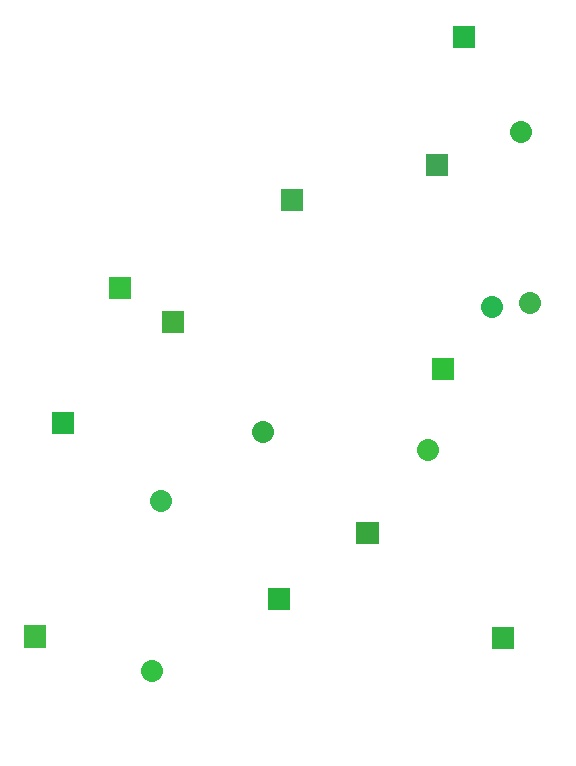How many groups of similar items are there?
There are 2 groups: one group of circles (7) and one group of squares (11).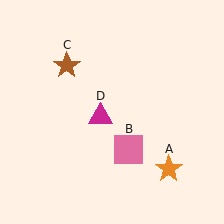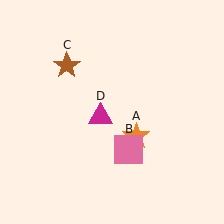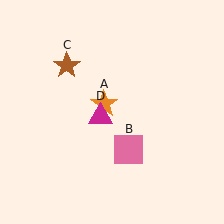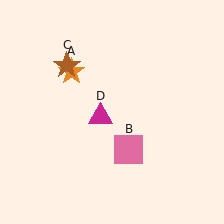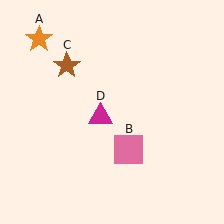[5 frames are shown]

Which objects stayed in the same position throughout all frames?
Pink square (object B) and brown star (object C) and magenta triangle (object D) remained stationary.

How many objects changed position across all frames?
1 object changed position: orange star (object A).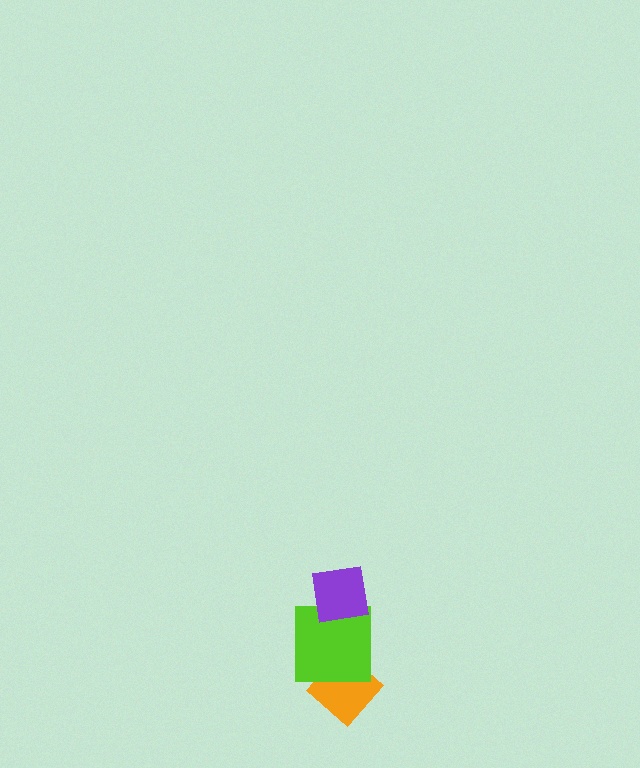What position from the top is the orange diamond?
The orange diamond is 3rd from the top.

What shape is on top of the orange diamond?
The lime square is on top of the orange diamond.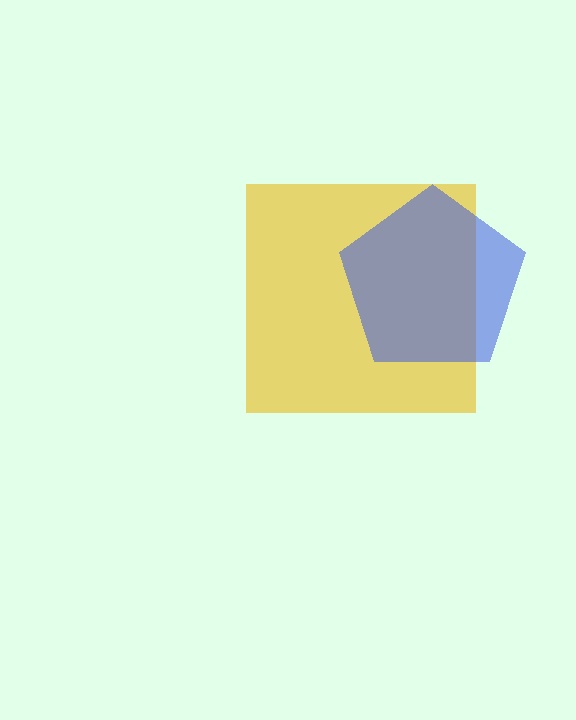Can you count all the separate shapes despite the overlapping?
Yes, there are 2 separate shapes.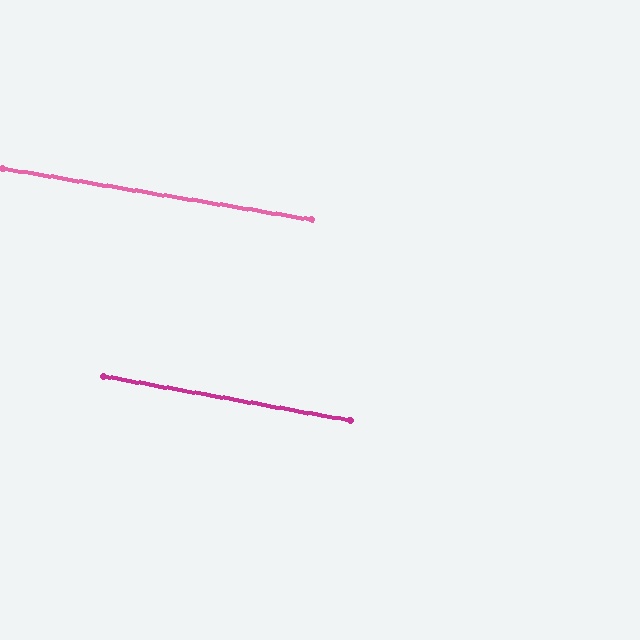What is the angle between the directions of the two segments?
Approximately 1 degree.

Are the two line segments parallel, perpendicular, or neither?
Parallel — their directions differ by only 1.0°.